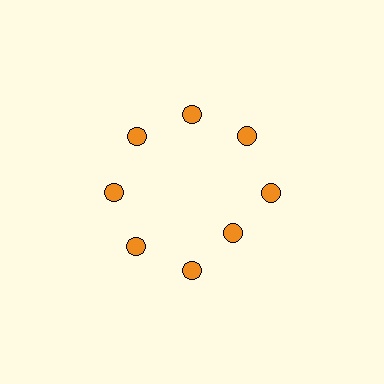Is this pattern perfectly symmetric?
No. The 8 orange circles are arranged in a ring, but one element near the 4 o'clock position is pulled inward toward the center, breaking the 8-fold rotational symmetry.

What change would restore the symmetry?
The symmetry would be restored by moving it outward, back onto the ring so that all 8 circles sit at equal angles and equal distance from the center.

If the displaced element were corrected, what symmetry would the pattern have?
It would have 8-fold rotational symmetry — the pattern would map onto itself every 45 degrees.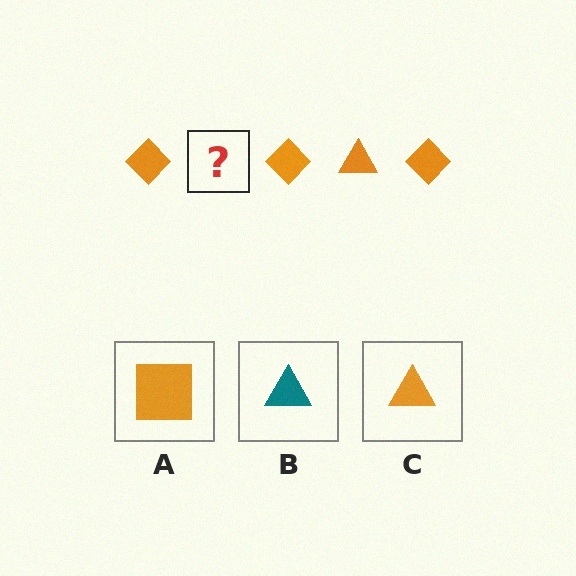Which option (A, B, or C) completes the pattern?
C.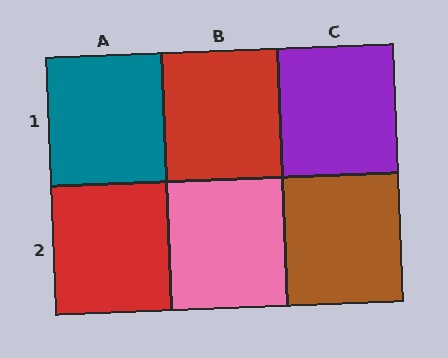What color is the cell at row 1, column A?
Teal.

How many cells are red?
2 cells are red.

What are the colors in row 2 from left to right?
Red, pink, brown.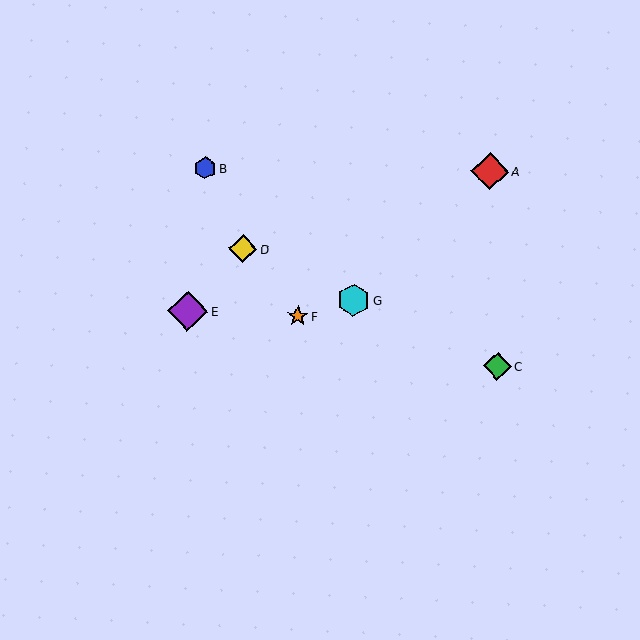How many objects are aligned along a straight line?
3 objects (C, D, G) are aligned along a straight line.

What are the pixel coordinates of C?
Object C is at (497, 366).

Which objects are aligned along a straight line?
Objects C, D, G are aligned along a straight line.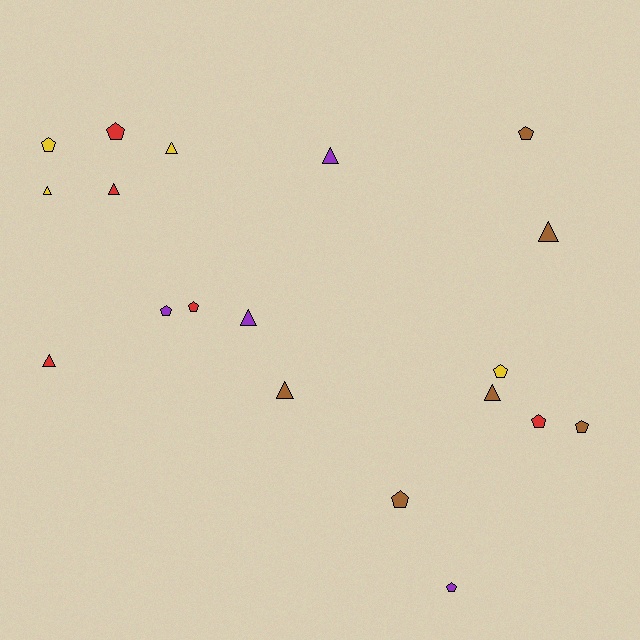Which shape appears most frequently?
Pentagon, with 10 objects.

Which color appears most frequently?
Brown, with 6 objects.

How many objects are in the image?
There are 19 objects.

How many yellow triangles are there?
There are 2 yellow triangles.